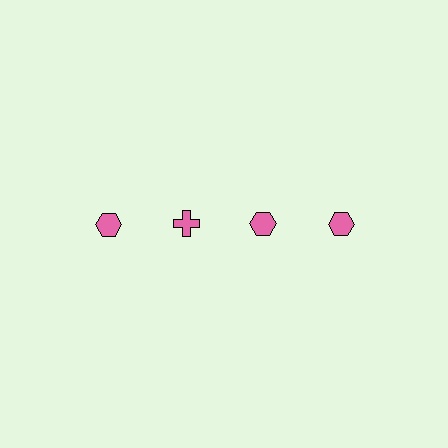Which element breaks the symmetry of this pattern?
The pink cross in the top row, second from left column breaks the symmetry. All other shapes are pink hexagons.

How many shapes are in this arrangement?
There are 4 shapes arranged in a grid pattern.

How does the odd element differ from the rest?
It has a different shape: cross instead of hexagon.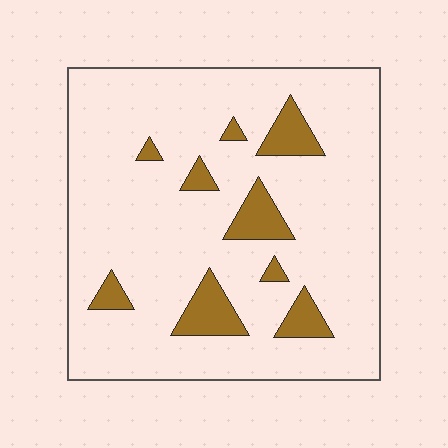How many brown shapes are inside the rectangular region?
9.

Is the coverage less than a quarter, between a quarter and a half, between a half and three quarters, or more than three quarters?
Less than a quarter.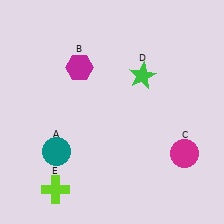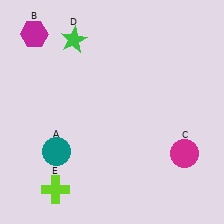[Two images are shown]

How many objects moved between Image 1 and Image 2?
2 objects moved between the two images.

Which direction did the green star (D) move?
The green star (D) moved left.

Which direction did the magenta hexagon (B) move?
The magenta hexagon (B) moved left.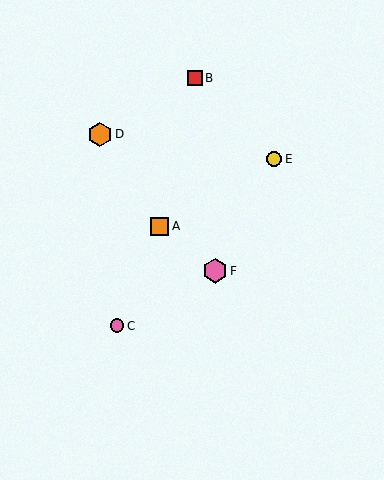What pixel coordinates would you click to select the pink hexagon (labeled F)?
Click at (215, 271) to select the pink hexagon F.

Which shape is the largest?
The orange hexagon (labeled D) is the largest.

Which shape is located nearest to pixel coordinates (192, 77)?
The red square (labeled B) at (195, 78) is nearest to that location.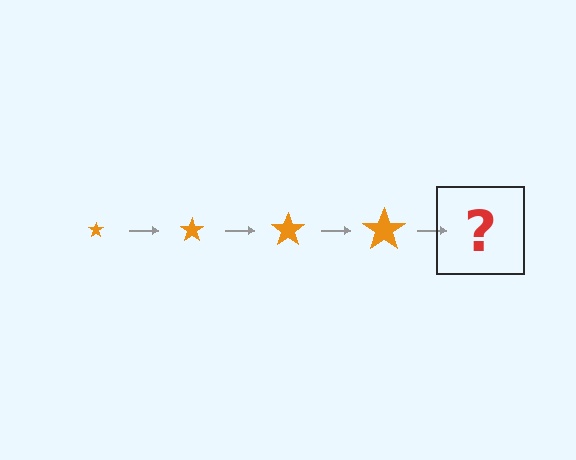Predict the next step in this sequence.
The next step is an orange star, larger than the previous one.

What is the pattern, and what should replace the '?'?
The pattern is that the star gets progressively larger each step. The '?' should be an orange star, larger than the previous one.